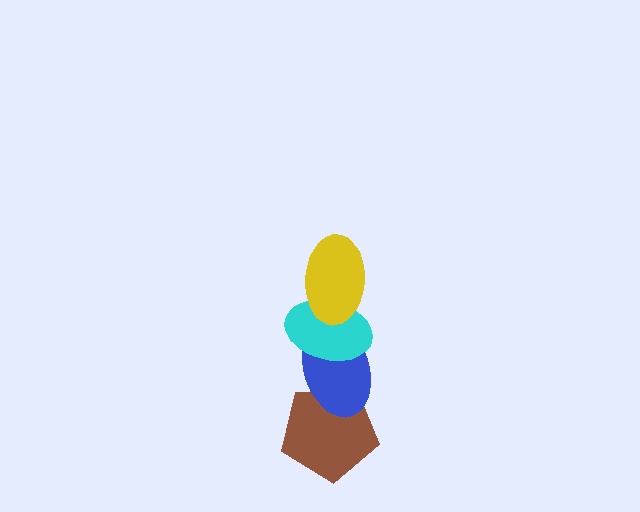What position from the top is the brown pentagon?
The brown pentagon is 4th from the top.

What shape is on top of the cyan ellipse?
The yellow ellipse is on top of the cyan ellipse.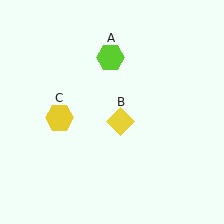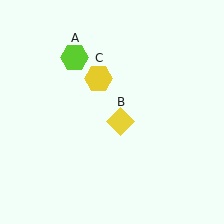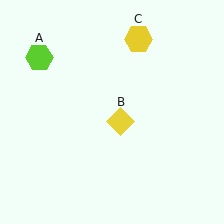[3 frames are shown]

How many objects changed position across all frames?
2 objects changed position: lime hexagon (object A), yellow hexagon (object C).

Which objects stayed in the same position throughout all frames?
Yellow diamond (object B) remained stationary.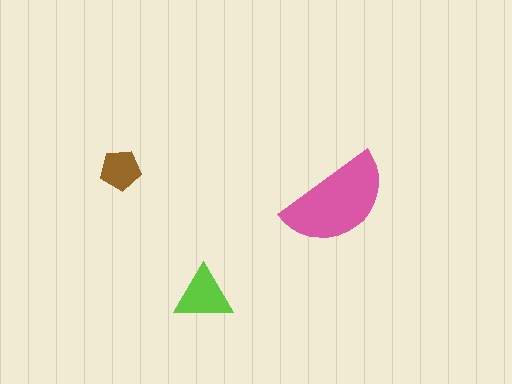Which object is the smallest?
The brown pentagon.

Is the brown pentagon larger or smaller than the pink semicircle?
Smaller.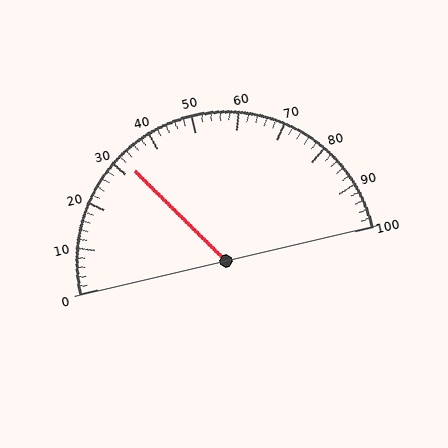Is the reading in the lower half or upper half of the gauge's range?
The reading is in the lower half of the range (0 to 100).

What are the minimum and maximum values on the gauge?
The gauge ranges from 0 to 100.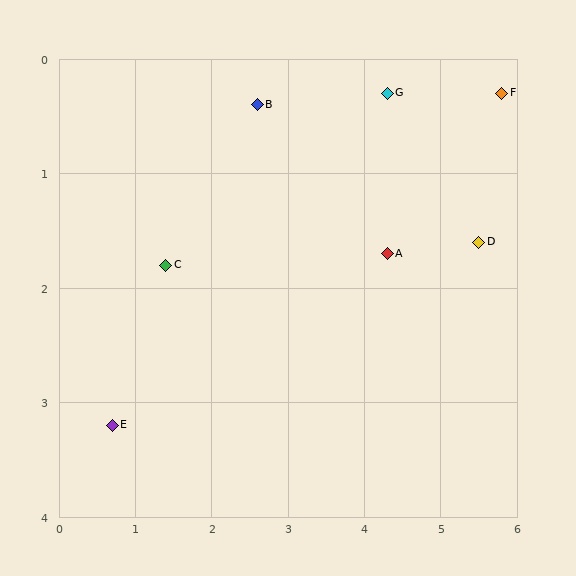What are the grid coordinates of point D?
Point D is at approximately (5.5, 1.6).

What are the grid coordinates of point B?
Point B is at approximately (2.6, 0.4).